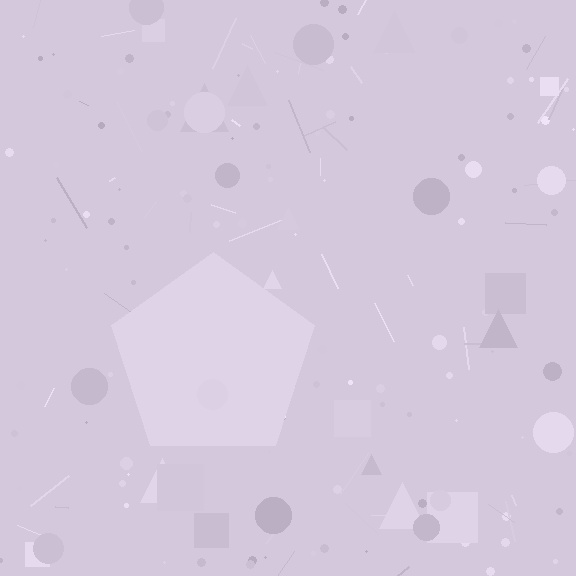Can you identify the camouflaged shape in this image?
The camouflaged shape is a pentagon.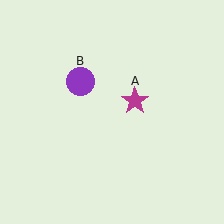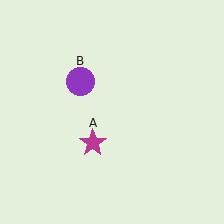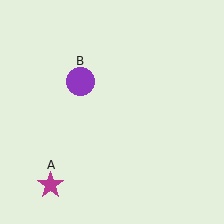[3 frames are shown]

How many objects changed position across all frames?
1 object changed position: magenta star (object A).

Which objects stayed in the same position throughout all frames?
Purple circle (object B) remained stationary.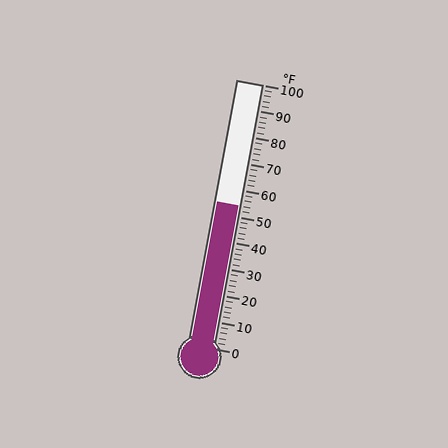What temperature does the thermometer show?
The thermometer shows approximately 54°F.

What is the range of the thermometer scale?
The thermometer scale ranges from 0°F to 100°F.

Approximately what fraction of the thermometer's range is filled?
The thermometer is filled to approximately 55% of its range.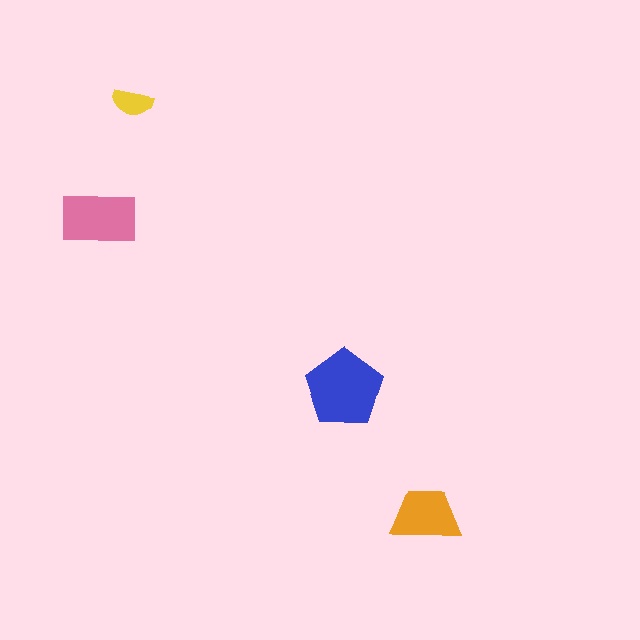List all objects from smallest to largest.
The yellow semicircle, the orange trapezoid, the pink rectangle, the blue pentagon.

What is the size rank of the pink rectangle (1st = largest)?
2nd.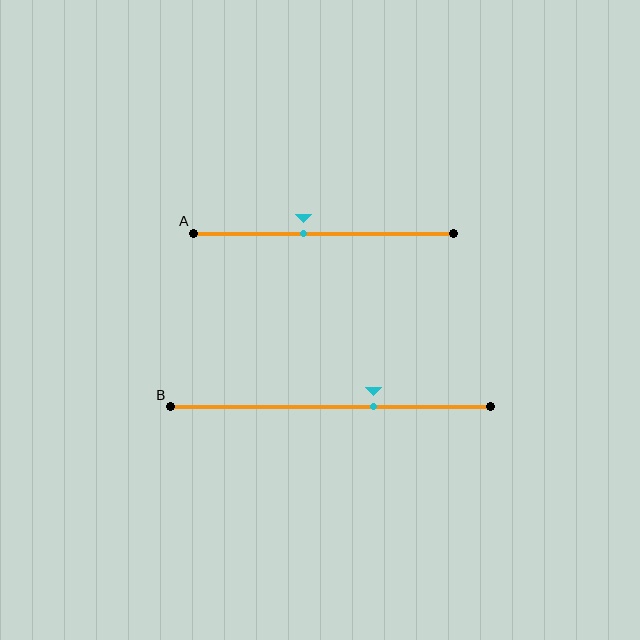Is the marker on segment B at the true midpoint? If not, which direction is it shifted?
No, the marker on segment B is shifted to the right by about 13% of the segment length.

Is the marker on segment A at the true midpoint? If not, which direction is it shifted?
No, the marker on segment A is shifted to the left by about 8% of the segment length.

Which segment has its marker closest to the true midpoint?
Segment A has its marker closest to the true midpoint.